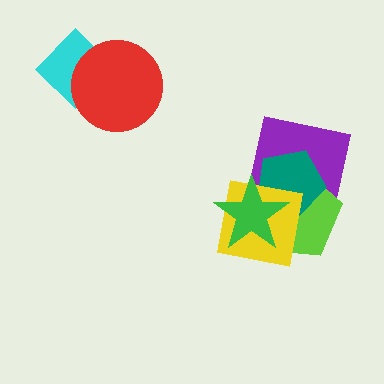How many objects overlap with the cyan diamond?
1 object overlaps with the cyan diamond.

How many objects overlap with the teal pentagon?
4 objects overlap with the teal pentagon.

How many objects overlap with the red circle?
1 object overlaps with the red circle.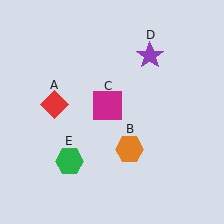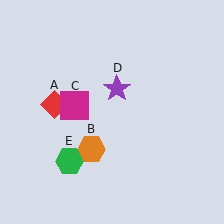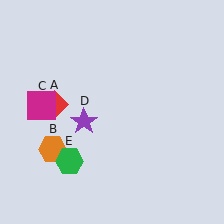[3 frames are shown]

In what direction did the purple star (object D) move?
The purple star (object D) moved down and to the left.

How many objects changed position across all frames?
3 objects changed position: orange hexagon (object B), magenta square (object C), purple star (object D).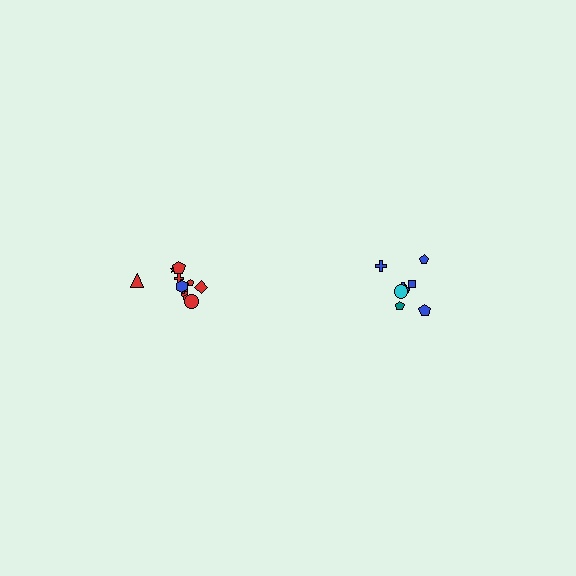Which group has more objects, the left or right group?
The left group.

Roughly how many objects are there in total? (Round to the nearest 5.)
Roughly 20 objects in total.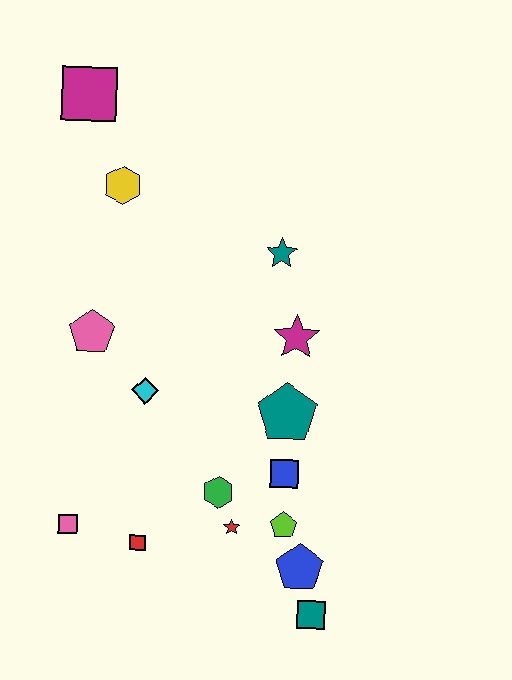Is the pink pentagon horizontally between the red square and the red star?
No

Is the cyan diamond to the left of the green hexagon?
Yes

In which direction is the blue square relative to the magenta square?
The blue square is below the magenta square.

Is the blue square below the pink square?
No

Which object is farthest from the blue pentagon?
The magenta square is farthest from the blue pentagon.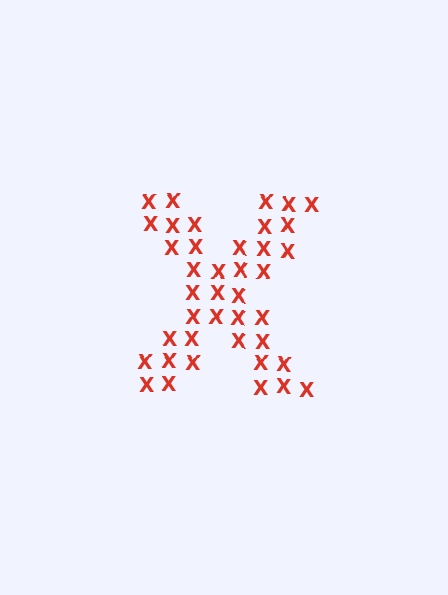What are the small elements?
The small elements are letter X's.